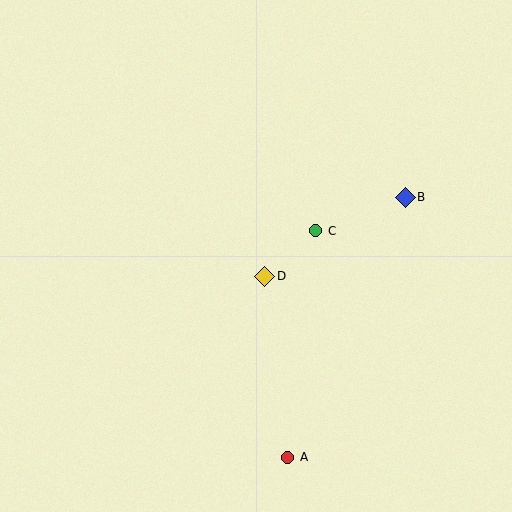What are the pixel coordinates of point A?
Point A is at (288, 457).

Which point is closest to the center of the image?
Point D at (265, 276) is closest to the center.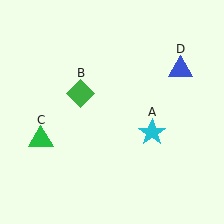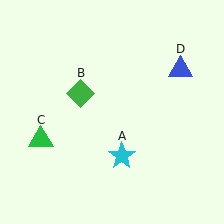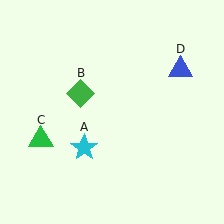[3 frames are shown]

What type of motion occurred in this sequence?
The cyan star (object A) rotated clockwise around the center of the scene.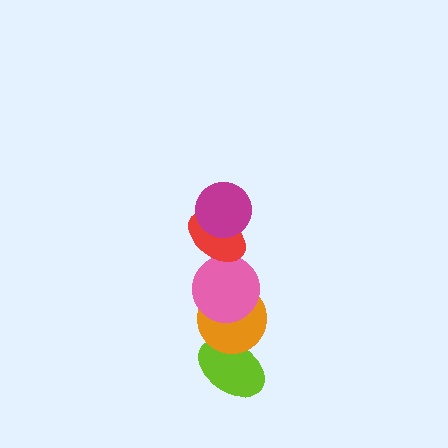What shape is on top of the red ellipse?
The magenta circle is on top of the red ellipse.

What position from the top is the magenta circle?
The magenta circle is 1st from the top.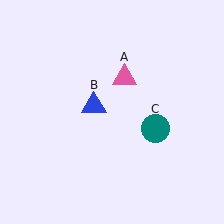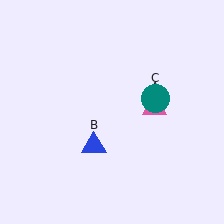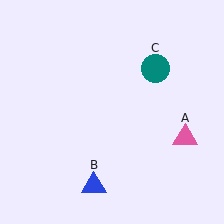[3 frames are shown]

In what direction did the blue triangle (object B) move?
The blue triangle (object B) moved down.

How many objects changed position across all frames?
3 objects changed position: pink triangle (object A), blue triangle (object B), teal circle (object C).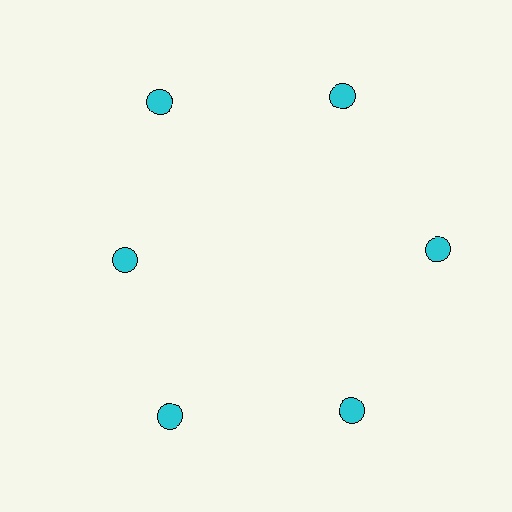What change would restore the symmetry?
The symmetry would be restored by moving it outward, back onto the ring so that all 6 circles sit at equal angles and equal distance from the center.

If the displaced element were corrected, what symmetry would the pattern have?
It would have 6-fold rotational symmetry — the pattern would map onto itself every 60 degrees.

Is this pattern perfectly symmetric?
No. The 6 cyan circles are arranged in a ring, but one element near the 9 o'clock position is pulled inward toward the center, breaking the 6-fold rotational symmetry.